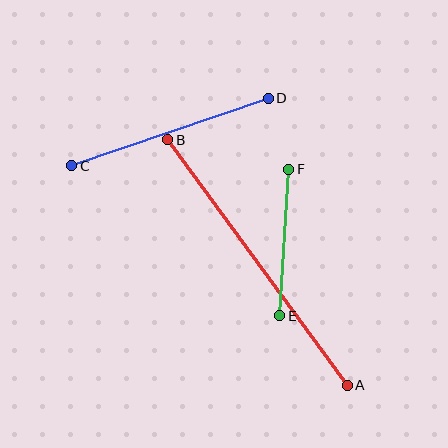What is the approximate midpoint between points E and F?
The midpoint is at approximately (284, 243) pixels.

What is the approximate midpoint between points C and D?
The midpoint is at approximately (170, 132) pixels.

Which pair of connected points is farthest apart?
Points A and B are farthest apart.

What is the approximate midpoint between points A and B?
The midpoint is at approximately (258, 262) pixels.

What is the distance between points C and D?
The distance is approximately 208 pixels.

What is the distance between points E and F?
The distance is approximately 147 pixels.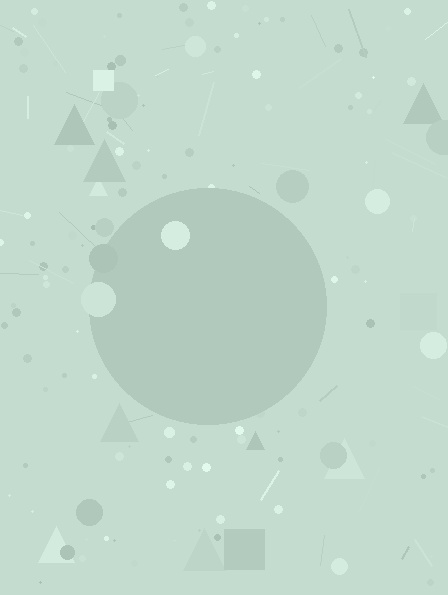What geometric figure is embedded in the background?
A circle is embedded in the background.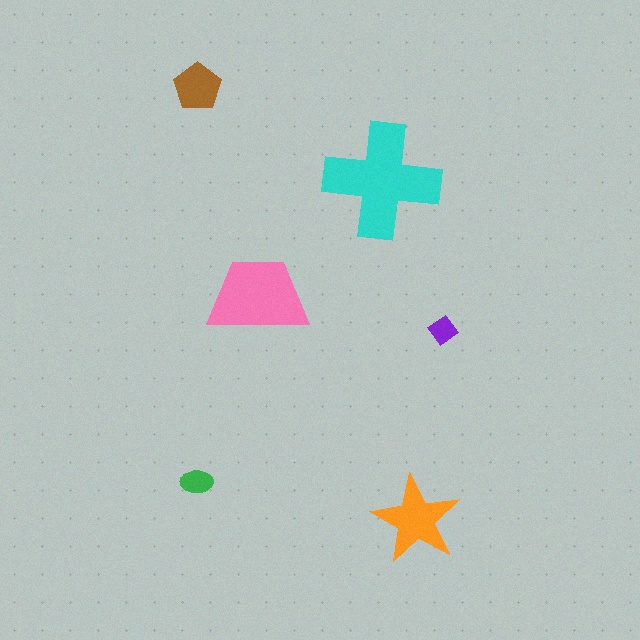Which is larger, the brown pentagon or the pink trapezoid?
The pink trapezoid.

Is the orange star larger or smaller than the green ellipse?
Larger.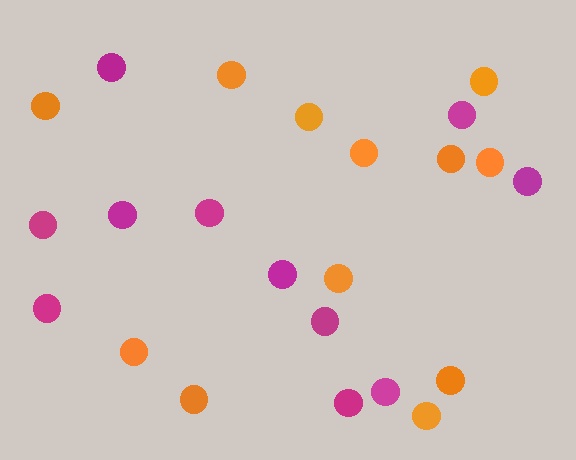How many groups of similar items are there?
There are 2 groups: one group of orange circles (12) and one group of magenta circles (11).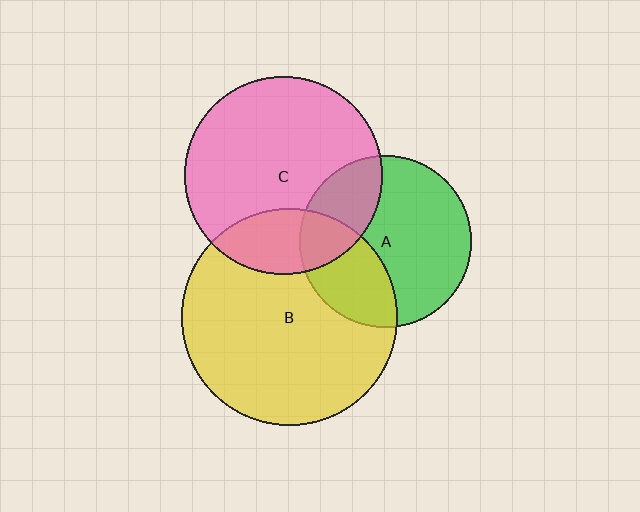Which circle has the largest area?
Circle B (yellow).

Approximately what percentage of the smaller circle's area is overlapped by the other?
Approximately 25%.